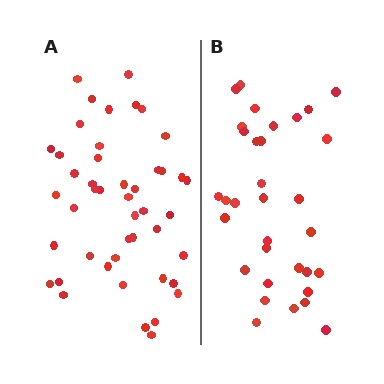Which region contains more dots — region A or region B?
Region A (the left region) has more dots.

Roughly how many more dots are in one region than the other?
Region A has approximately 15 more dots than region B.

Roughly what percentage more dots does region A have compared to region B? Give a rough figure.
About 40% more.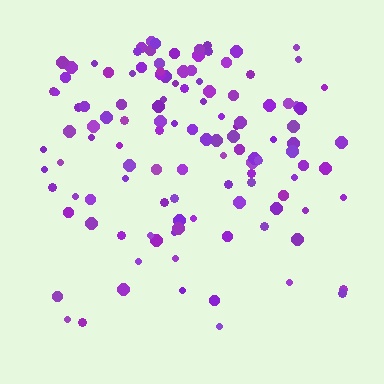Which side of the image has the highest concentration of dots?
The top.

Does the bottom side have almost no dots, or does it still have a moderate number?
Still a moderate number, just noticeably fewer than the top.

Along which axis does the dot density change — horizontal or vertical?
Vertical.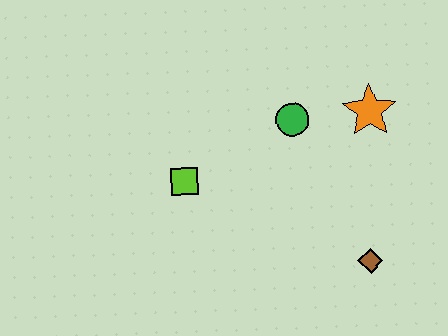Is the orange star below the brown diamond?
No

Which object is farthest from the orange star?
The lime square is farthest from the orange star.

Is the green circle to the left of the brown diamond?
Yes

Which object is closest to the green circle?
The orange star is closest to the green circle.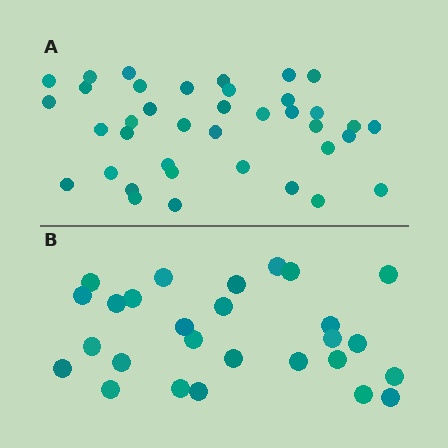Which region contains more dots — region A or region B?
Region A (the top region) has more dots.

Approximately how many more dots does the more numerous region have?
Region A has roughly 12 or so more dots than region B.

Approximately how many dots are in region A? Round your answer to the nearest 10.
About 40 dots. (The exact count is 38, which rounds to 40.)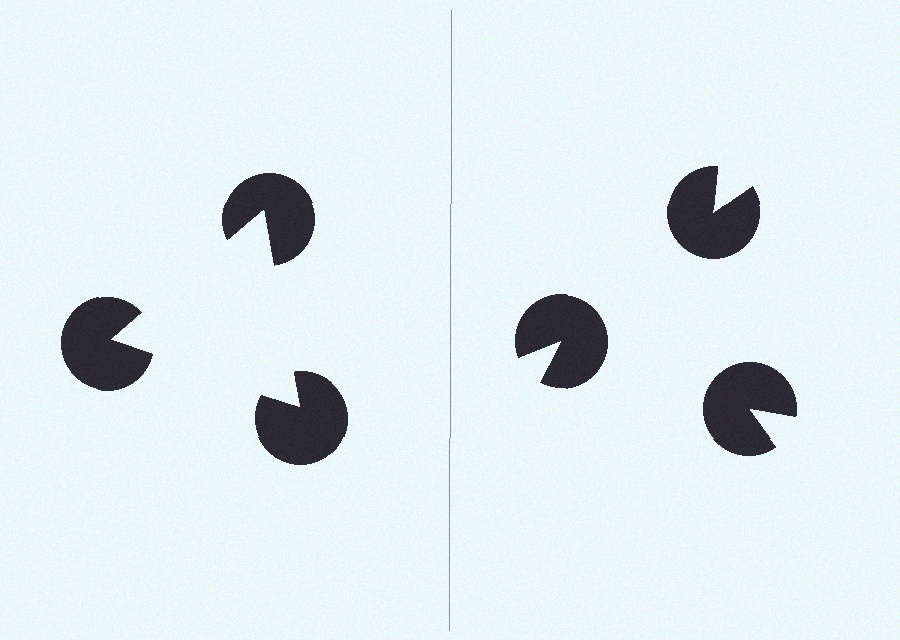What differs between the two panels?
The pac-man discs are positioned identically on both sides; only the wedge orientations differ. On the left they align to a triangle; on the right they are misaligned.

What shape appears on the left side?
An illusory triangle.